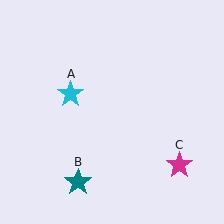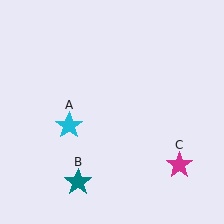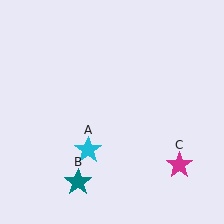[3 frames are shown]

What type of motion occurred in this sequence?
The cyan star (object A) rotated counterclockwise around the center of the scene.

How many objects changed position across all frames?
1 object changed position: cyan star (object A).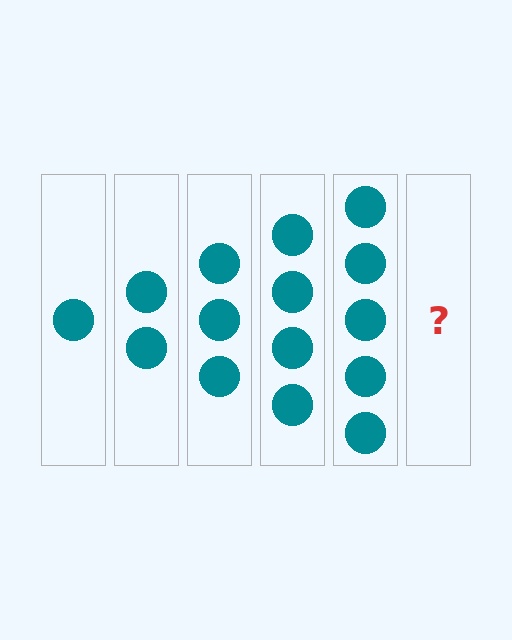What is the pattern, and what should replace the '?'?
The pattern is that each step adds one more circle. The '?' should be 6 circles.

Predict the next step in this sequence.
The next step is 6 circles.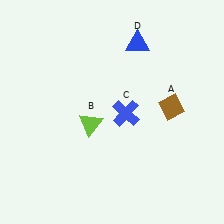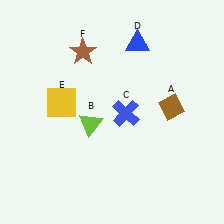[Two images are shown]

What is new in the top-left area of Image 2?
A yellow square (E) was added in the top-left area of Image 2.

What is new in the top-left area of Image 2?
A brown star (F) was added in the top-left area of Image 2.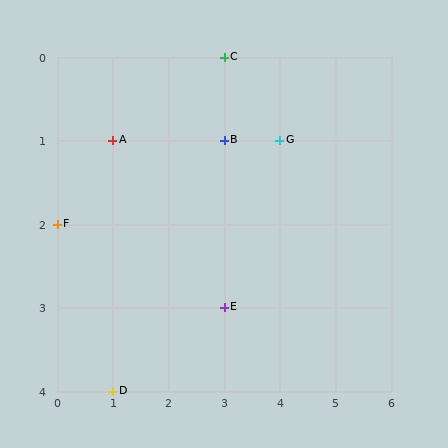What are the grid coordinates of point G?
Point G is at grid coordinates (4, 1).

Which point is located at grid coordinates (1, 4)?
Point D is at (1, 4).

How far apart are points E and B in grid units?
Points E and B are 2 rows apart.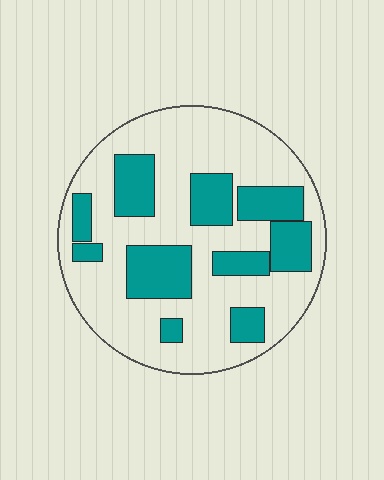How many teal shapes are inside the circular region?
10.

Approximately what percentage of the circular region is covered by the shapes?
Approximately 30%.